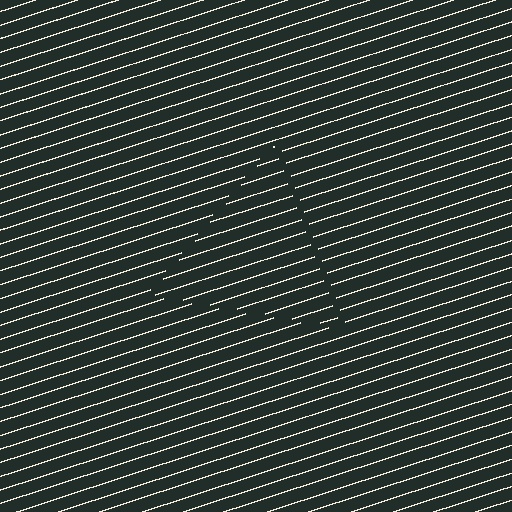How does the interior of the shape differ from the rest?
The interior of the shape contains the same grating, shifted by half a period — the contour is defined by the phase discontinuity where line-ends from the inner and outer gratings abut.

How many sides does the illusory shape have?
3 sides — the line-ends trace a triangle.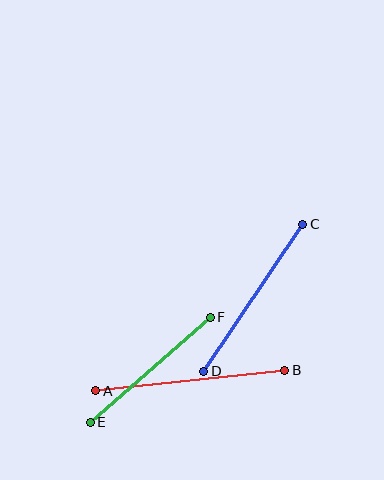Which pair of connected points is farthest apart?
Points A and B are farthest apart.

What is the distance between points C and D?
The distance is approximately 177 pixels.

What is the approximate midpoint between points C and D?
The midpoint is at approximately (253, 298) pixels.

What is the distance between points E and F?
The distance is approximately 159 pixels.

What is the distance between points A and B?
The distance is approximately 190 pixels.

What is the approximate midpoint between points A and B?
The midpoint is at approximately (190, 381) pixels.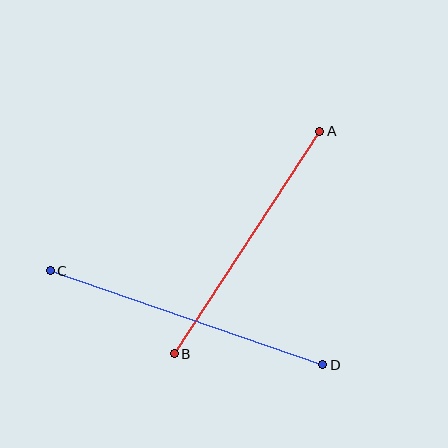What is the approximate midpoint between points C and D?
The midpoint is at approximately (187, 318) pixels.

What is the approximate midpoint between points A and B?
The midpoint is at approximately (247, 243) pixels.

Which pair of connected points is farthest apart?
Points C and D are farthest apart.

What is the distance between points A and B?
The distance is approximately 266 pixels.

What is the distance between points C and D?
The distance is approximately 289 pixels.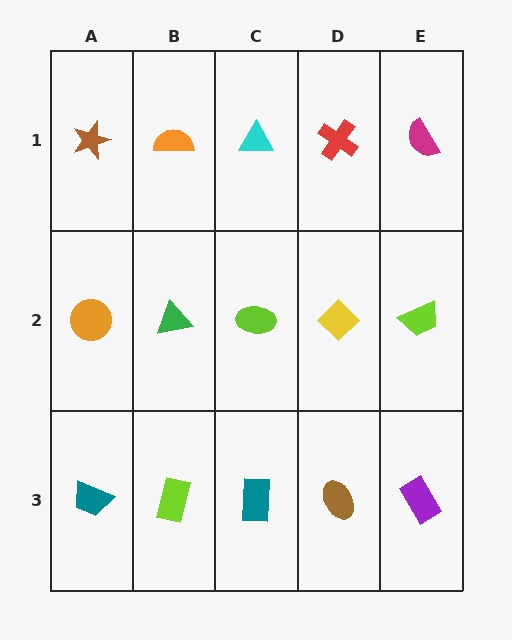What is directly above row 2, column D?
A red cross.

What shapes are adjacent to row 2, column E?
A magenta semicircle (row 1, column E), a purple rectangle (row 3, column E), a yellow diamond (row 2, column D).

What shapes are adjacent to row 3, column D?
A yellow diamond (row 2, column D), a teal rectangle (row 3, column C), a purple rectangle (row 3, column E).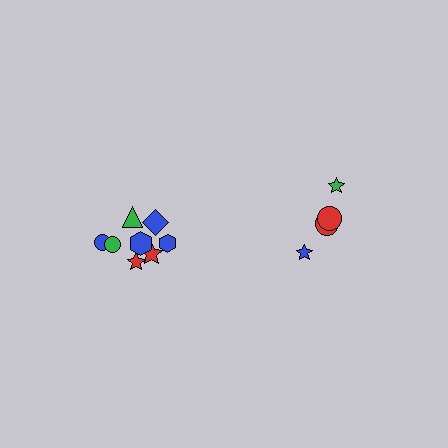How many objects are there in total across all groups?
There are 12 objects.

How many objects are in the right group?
There are 4 objects.